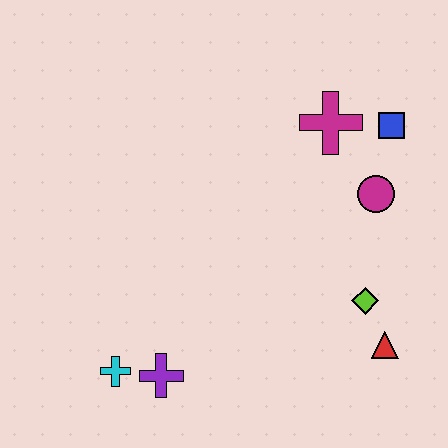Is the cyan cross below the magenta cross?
Yes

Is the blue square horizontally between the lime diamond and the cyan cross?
No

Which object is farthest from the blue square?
The cyan cross is farthest from the blue square.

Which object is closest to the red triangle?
The lime diamond is closest to the red triangle.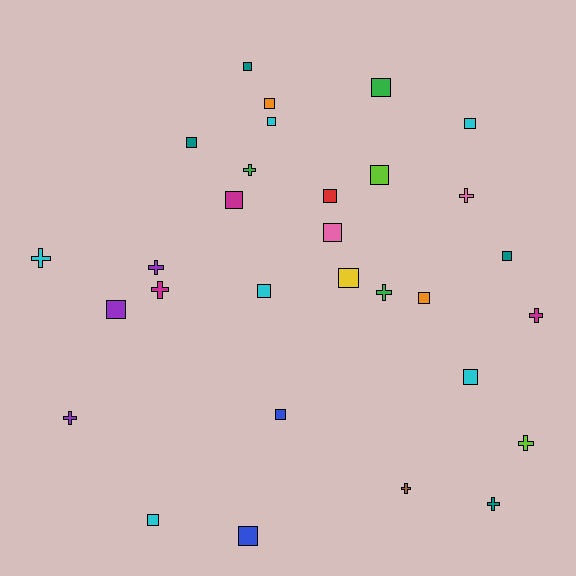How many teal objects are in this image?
There are 4 teal objects.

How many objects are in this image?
There are 30 objects.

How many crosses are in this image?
There are 11 crosses.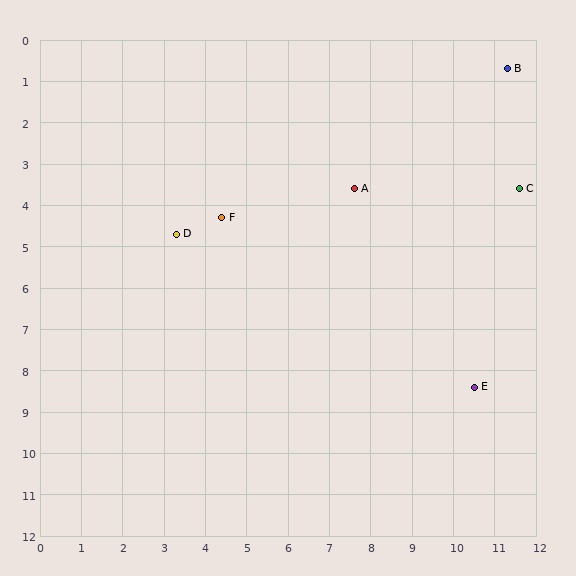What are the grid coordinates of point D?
Point D is at approximately (3.3, 4.7).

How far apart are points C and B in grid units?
Points C and B are about 2.9 grid units apart.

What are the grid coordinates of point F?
Point F is at approximately (4.4, 4.3).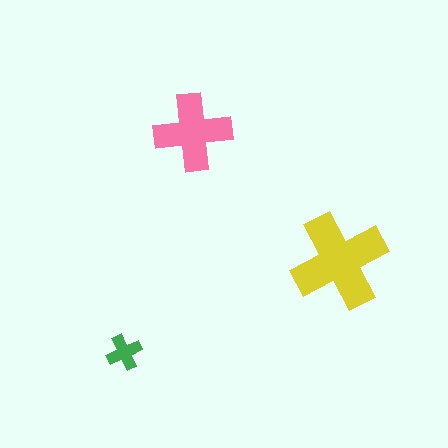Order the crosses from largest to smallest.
the yellow one, the pink one, the green one.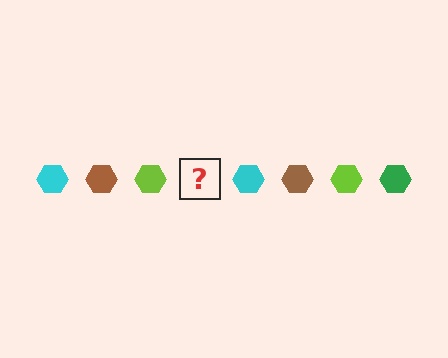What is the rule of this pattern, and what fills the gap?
The rule is that the pattern cycles through cyan, brown, lime, green hexagons. The gap should be filled with a green hexagon.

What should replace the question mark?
The question mark should be replaced with a green hexagon.